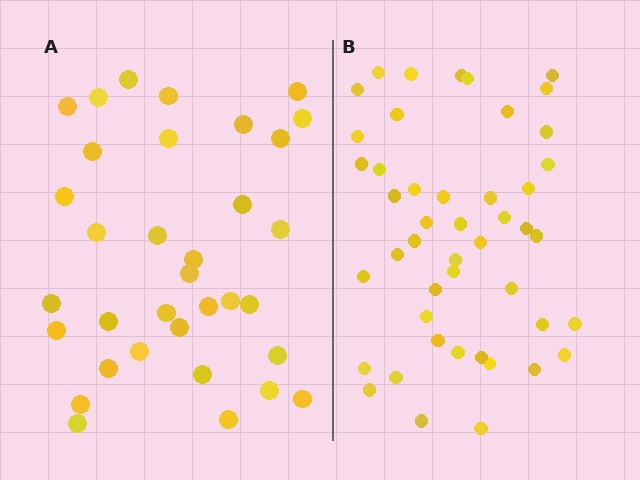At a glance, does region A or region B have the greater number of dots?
Region B (the right region) has more dots.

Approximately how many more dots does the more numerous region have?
Region B has roughly 12 or so more dots than region A.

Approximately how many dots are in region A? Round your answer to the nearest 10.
About 30 dots. (The exact count is 34, which rounds to 30.)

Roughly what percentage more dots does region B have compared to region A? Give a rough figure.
About 35% more.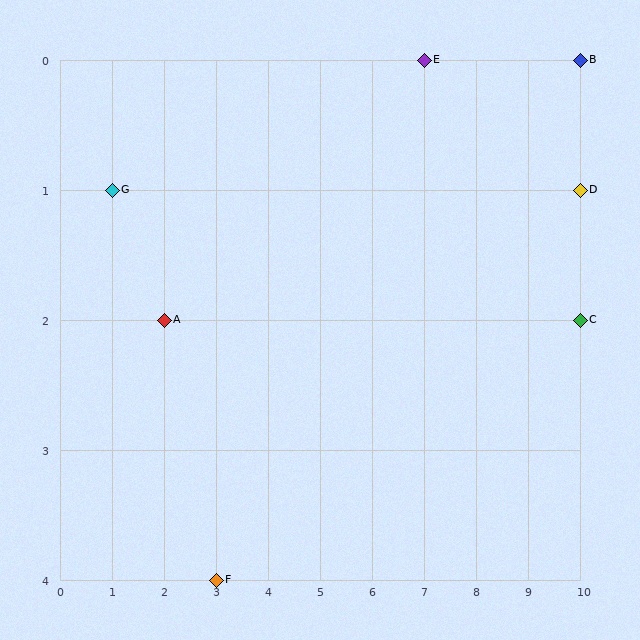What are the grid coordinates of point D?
Point D is at grid coordinates (10, 1).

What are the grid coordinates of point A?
Point A is at grid coordinates (2, 2).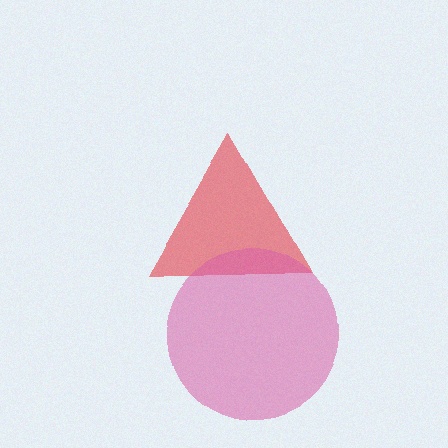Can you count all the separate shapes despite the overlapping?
Yes, there are 2 separate shapes.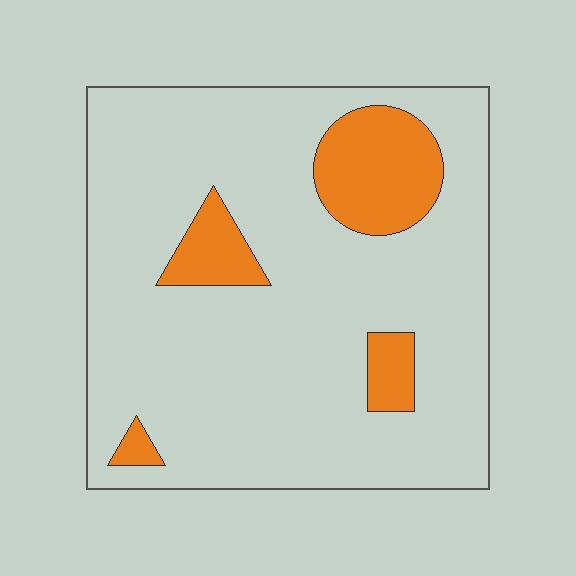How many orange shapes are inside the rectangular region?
4.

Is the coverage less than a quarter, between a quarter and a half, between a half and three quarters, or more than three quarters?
Less than a quarter.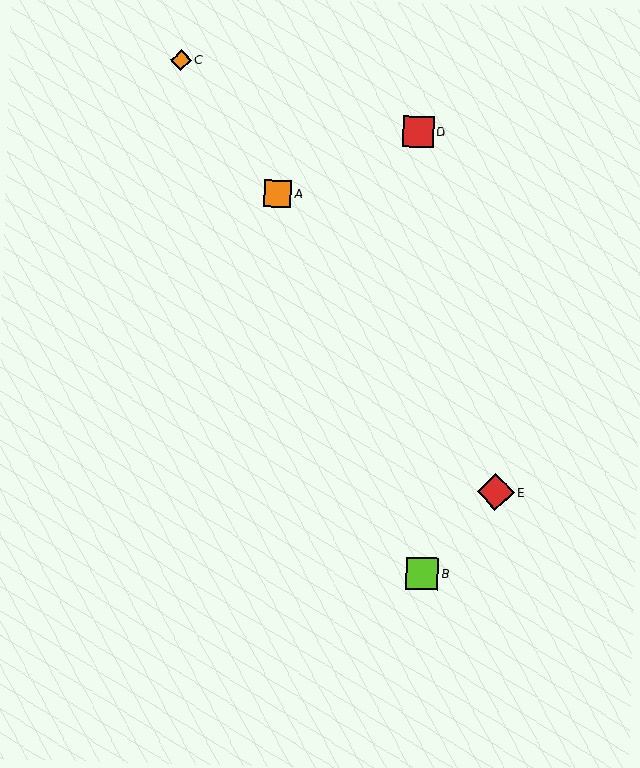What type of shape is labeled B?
Shape B is a lime square.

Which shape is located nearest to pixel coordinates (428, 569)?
The lime square (labeled B) at (422, 574) is nearest to that location.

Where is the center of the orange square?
The center of the orange square is at (278, 194).